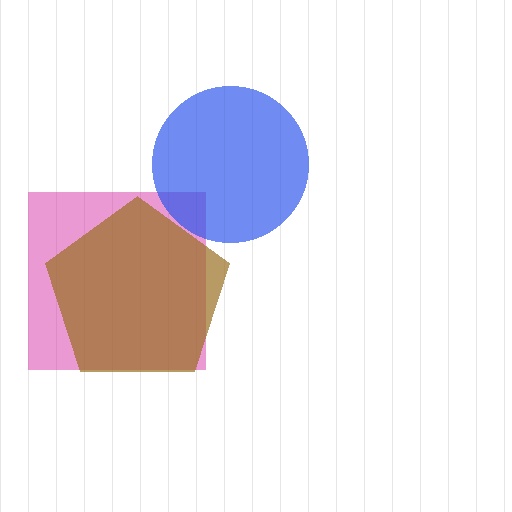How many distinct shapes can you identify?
There are 3 distinct shapes: a magenta square, a blue circle, a brown pentagon.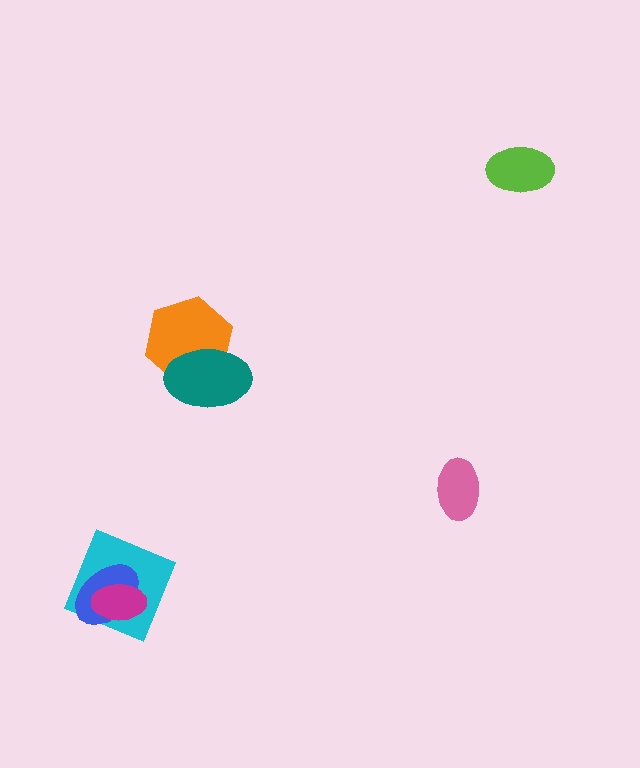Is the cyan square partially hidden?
Yes, it is partially covered by another shape.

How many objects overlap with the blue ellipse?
2 objects overlap with the blue ellipse.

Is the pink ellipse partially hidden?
No, no other shape covers it.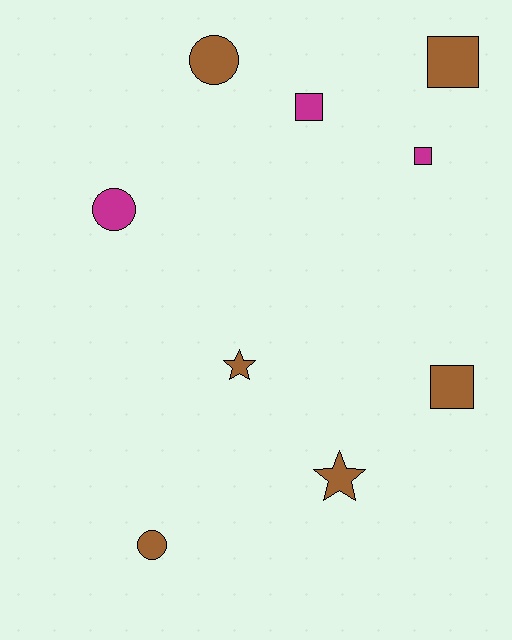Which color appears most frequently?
Brown, with 6 objects.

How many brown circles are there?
There are 2 brown circles.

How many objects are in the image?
There are 9 objects.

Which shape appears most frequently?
Square, with 4 objects.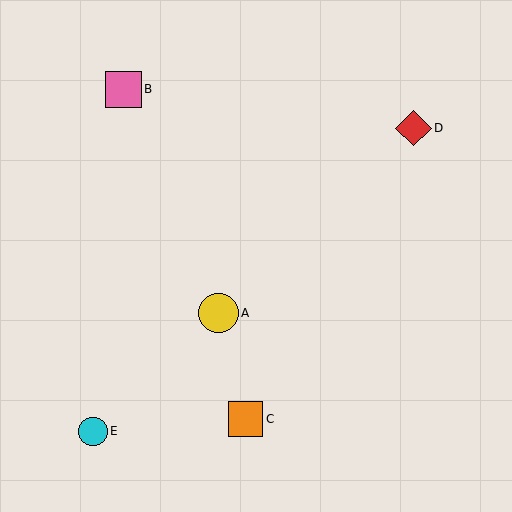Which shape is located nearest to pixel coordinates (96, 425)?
The cyan circle (labeled E) at (93, 431) is nearest to that location.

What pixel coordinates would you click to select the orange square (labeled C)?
Click at (246, 419) to select the orange square C.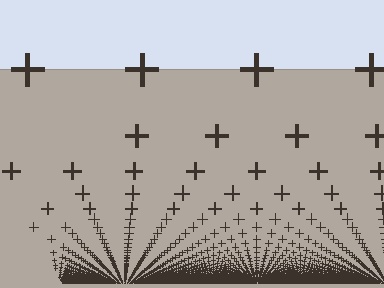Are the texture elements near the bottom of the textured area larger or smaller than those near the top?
Smaller. The gradient is inverted — elements near the bottom are smaller and denser.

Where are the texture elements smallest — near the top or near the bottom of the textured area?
Near the bottom.